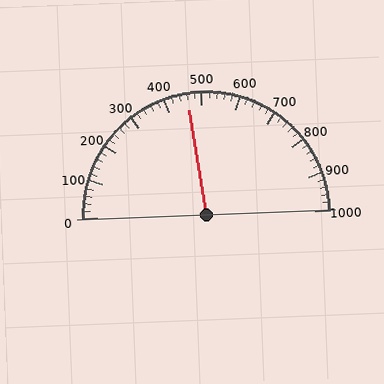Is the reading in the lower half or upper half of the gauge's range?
The reading is in the lower half of the range (0 to 1000).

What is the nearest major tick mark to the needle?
The nearest major tick mark is 500.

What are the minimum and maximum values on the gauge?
The gauge ranges from 0 to 1000.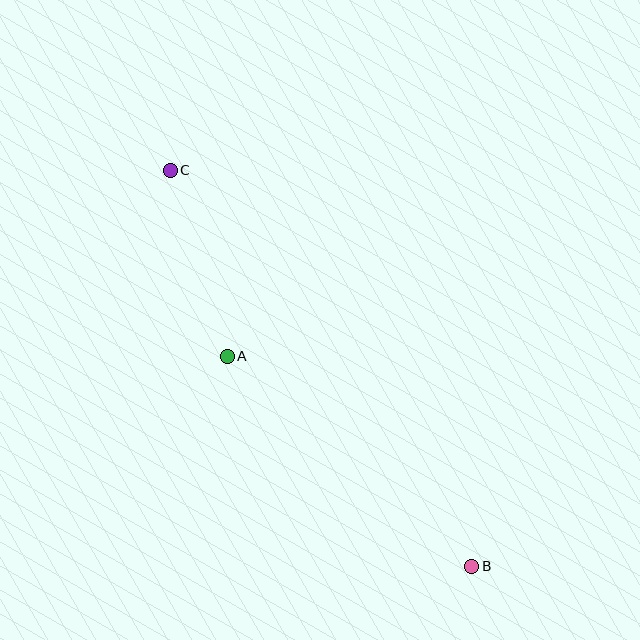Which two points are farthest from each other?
Points B and C are farthest from each other.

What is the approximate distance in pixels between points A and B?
The distance between A and B is approximately 322 pixels.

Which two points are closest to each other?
Points A and C are closest to each other.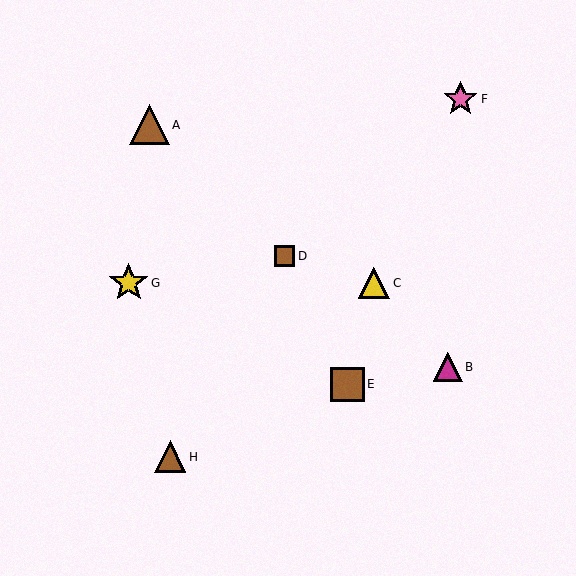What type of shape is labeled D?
Shape D is a brown square.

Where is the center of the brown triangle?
The center of the brown triangle is at (149, 125).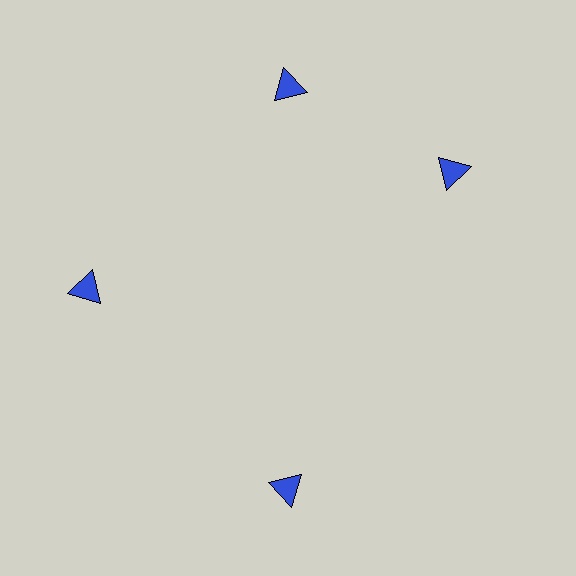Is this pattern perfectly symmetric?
No. The 4 blue triangles are arranged in a ring, but one element near the 3 o'clock position is rotated out of alignment along the ring, breaking the 4-fold rotational symmetry.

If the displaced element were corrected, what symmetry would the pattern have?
It would have 4-fold rotational symmetry — the pattern would map onto itself every 90 degrees.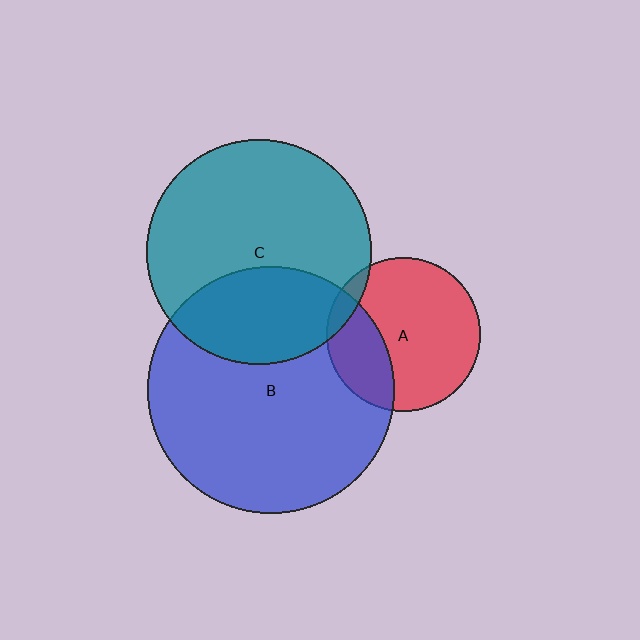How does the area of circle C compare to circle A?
Approximately 2.2 times.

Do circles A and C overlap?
Yes.